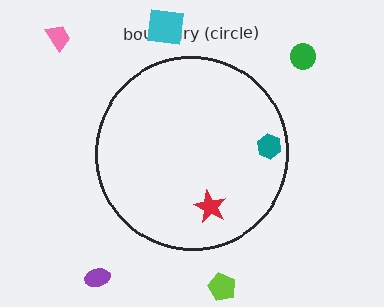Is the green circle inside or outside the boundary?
Outside.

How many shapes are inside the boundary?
2 inside, 5 outside.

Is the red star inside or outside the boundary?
Inside.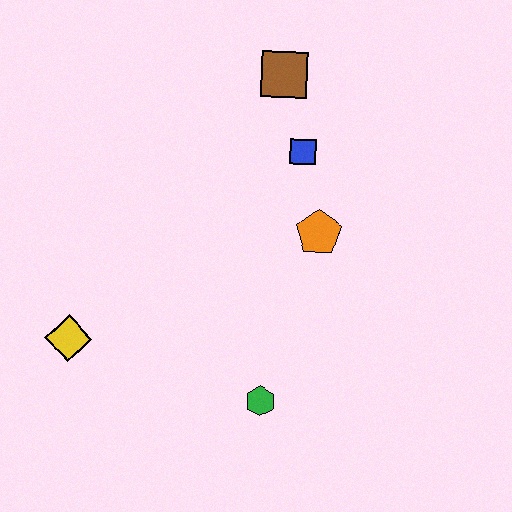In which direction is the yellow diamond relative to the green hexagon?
The yellow diamond is to the left of the green hexagon.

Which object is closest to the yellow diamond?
The green hexagon is closest to the yellow diamond.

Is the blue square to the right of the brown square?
Yes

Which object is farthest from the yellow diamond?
The brown square is farthest from the yellow diamond.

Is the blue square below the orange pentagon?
No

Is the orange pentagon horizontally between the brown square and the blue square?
No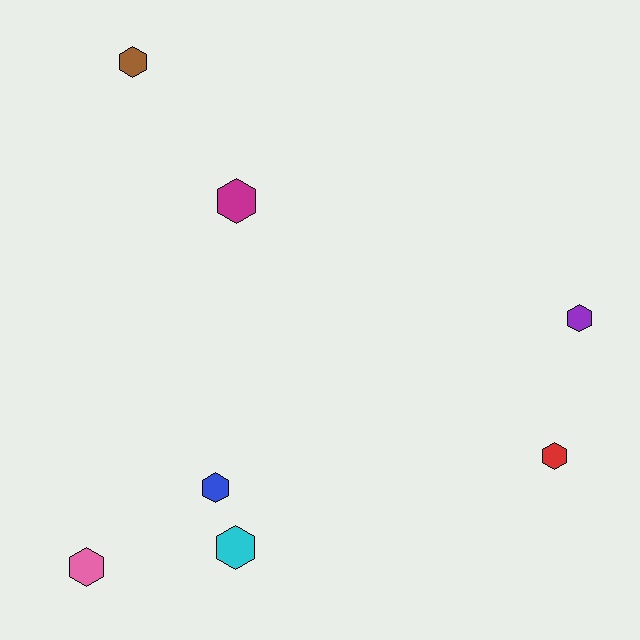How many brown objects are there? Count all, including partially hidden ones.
There is 1 brown object.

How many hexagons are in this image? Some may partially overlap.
There are 7 hexagons.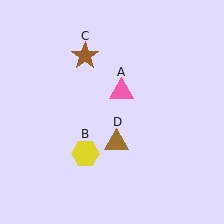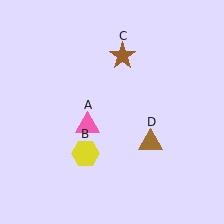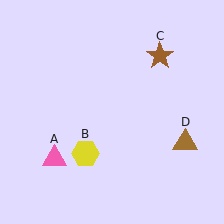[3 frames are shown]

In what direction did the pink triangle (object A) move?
The pink triangle (object A) moved down and to the left.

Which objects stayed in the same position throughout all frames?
Yellow hexagon (object B) remained stationary.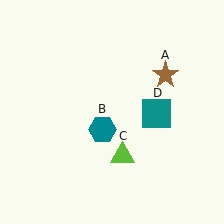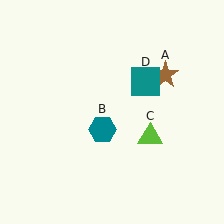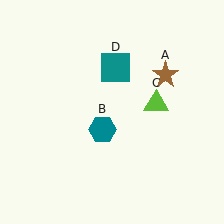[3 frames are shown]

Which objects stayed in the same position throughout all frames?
Brown star (object A) and teal hexagon (object B) remained stationary.